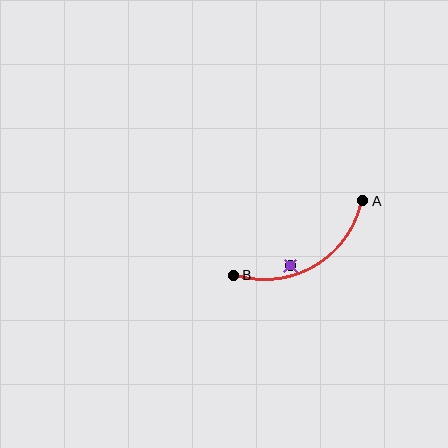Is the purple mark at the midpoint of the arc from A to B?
No — the purple mark does not lie on the arc at all. It sits slightly inside the curve.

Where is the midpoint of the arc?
The arc midpoint is the point on the curve farthest from the straight line joining A and B. It sits below that line.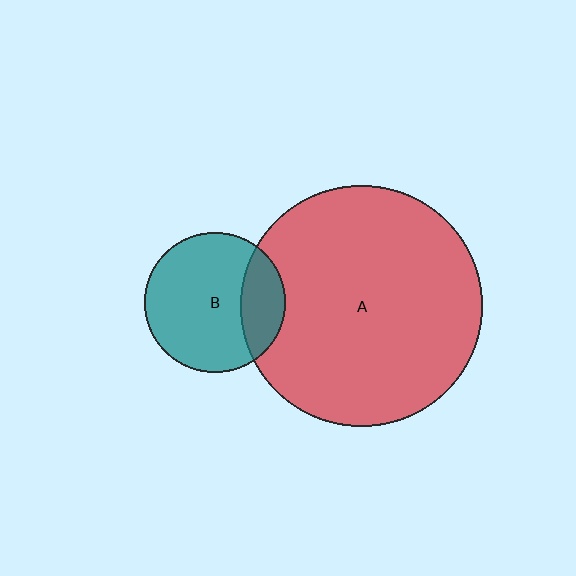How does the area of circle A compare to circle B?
Approximately 3.0 times.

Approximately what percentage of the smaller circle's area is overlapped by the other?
Approximately 25%.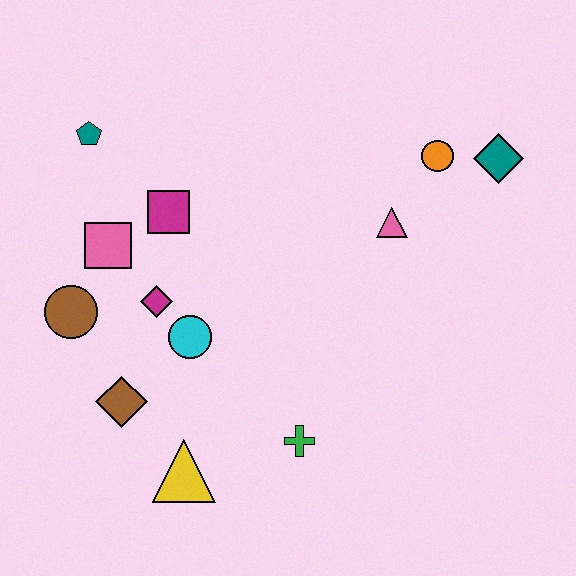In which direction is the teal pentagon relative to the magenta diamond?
The teal pentagon is above the magenta diamond.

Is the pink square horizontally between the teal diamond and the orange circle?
No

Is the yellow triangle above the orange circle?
No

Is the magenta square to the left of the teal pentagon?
No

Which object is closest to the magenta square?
The pink square is closest to the magenta square.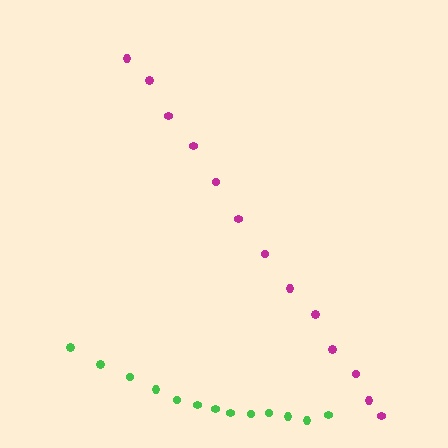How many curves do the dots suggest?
There are 2 distinct paths.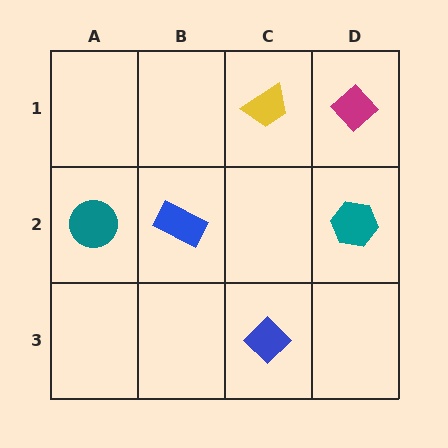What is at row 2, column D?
A teal hexagon.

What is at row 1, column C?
A yellow trapezoid.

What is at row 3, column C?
A blue diamond.